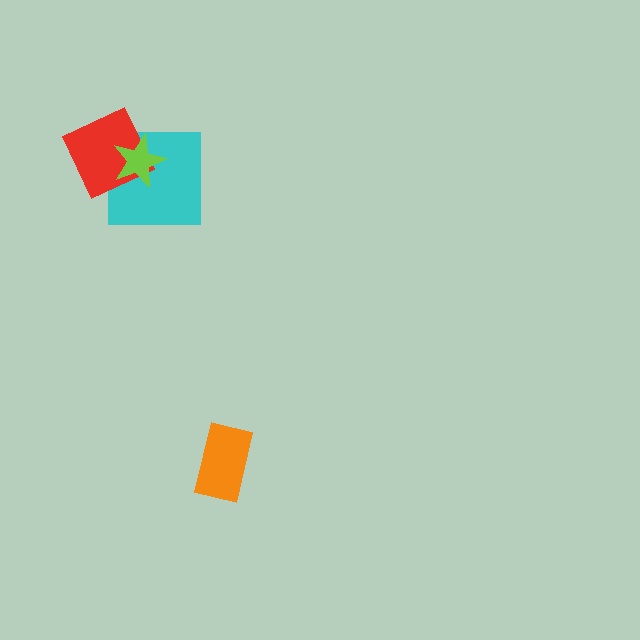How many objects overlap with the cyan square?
2 objects overlap with the cyan square.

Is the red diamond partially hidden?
Yes, it is partially covered by another shape.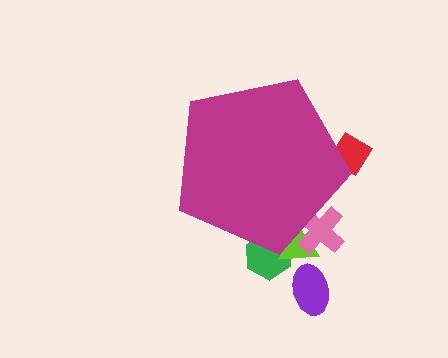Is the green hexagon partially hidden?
Yes, the green hexagon is partially hidden behind the magenta pentagon.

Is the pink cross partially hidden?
Yes, the pink cross is partially hidden behind the magenta pentagon.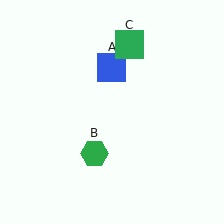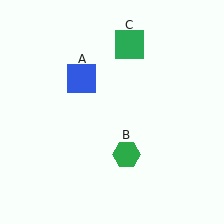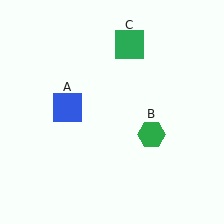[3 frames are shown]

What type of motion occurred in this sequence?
The blue square (object A), green hexagon (object B) rotated counterclockwise around the center of the scene.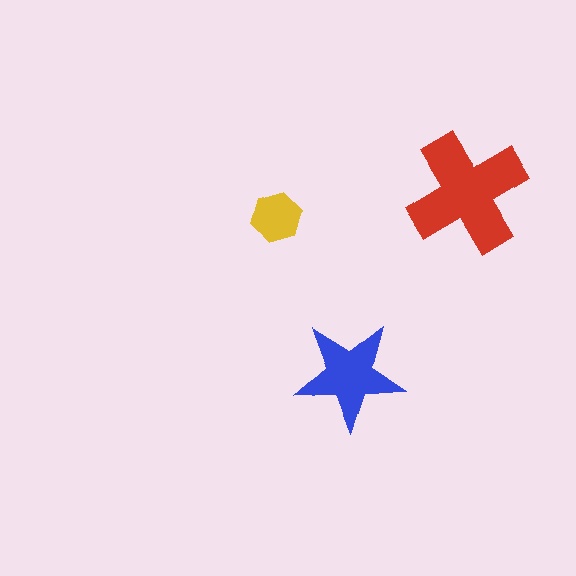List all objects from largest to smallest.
The red cross, the blue star, the yellow hexagon.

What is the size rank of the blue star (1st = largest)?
2nd.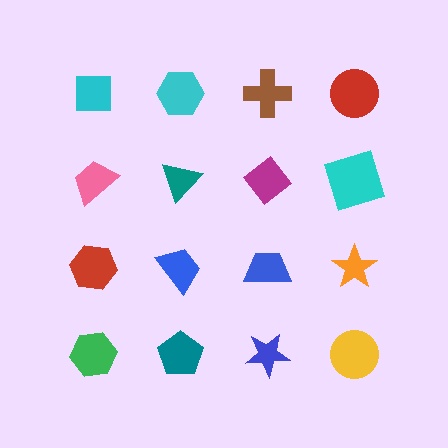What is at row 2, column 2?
A teal triangle.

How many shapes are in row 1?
4 shapes.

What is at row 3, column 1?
A red hexagon.